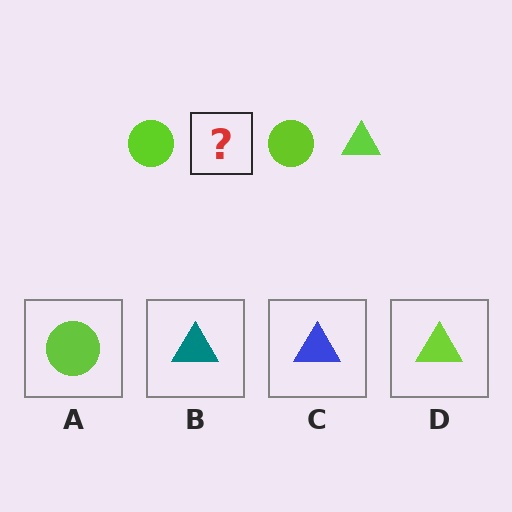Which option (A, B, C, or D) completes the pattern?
D.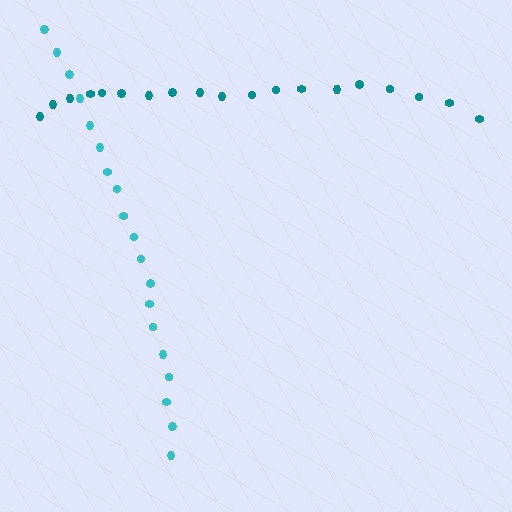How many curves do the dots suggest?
There are 2 distinct paths.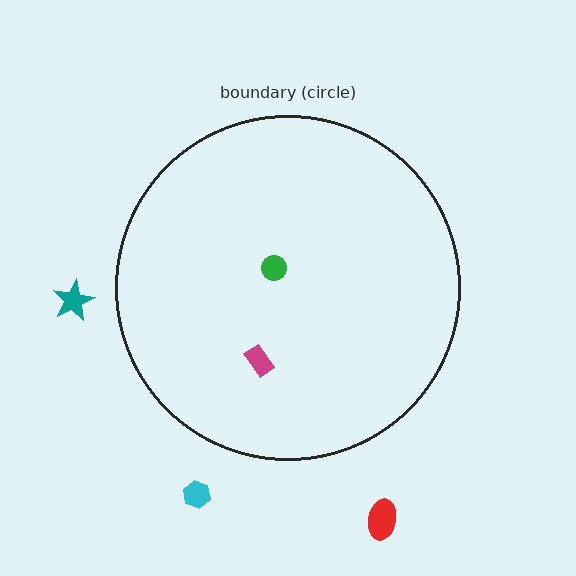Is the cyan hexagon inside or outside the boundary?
Outside.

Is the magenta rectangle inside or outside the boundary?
Inside.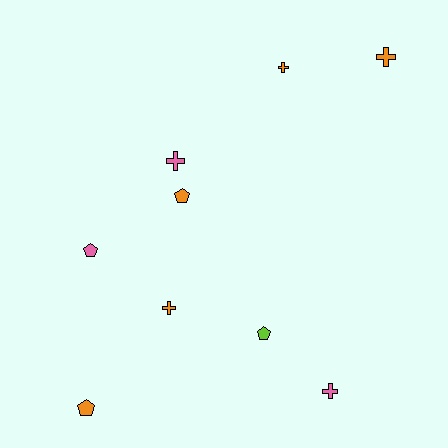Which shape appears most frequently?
Cross, with 5 objects.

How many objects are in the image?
There are 9 objects.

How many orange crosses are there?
There are 3 orange crosses.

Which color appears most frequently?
Orange, with 5 objects.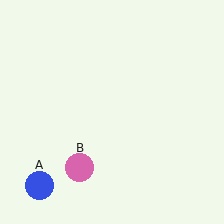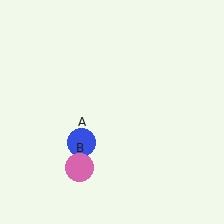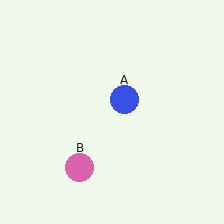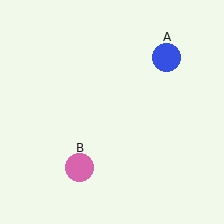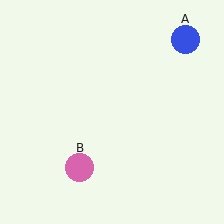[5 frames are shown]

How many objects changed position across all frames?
1 object changed position: blue circle (object A).